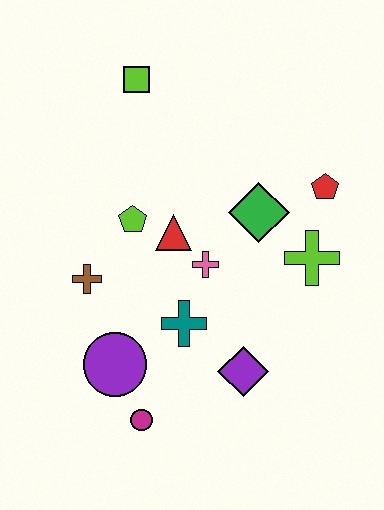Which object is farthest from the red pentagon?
The magenta circle is farthest from the red pentagon.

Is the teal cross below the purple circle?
No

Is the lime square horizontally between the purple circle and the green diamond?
Yes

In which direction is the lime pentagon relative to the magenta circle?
The lime pentagon is above the magenta circle.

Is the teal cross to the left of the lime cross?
Yes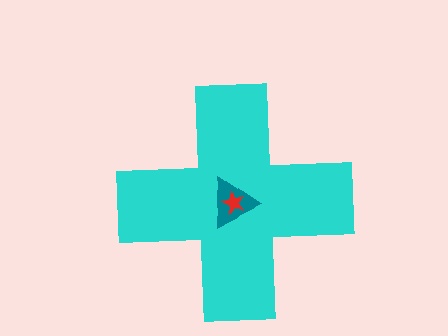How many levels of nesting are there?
3.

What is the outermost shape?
The cyan cross.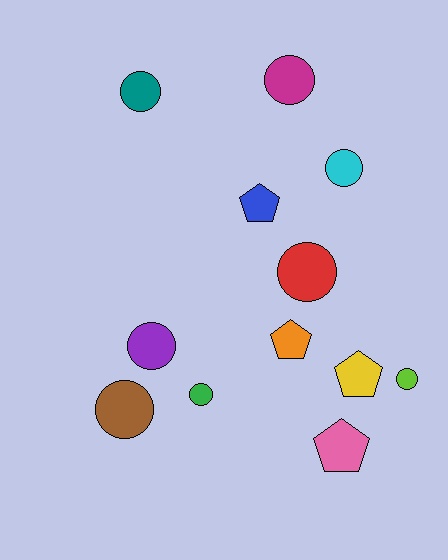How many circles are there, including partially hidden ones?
There are 8 circles.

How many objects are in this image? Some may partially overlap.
There are 12 objects.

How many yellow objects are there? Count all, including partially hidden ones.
There is 1 yellow object.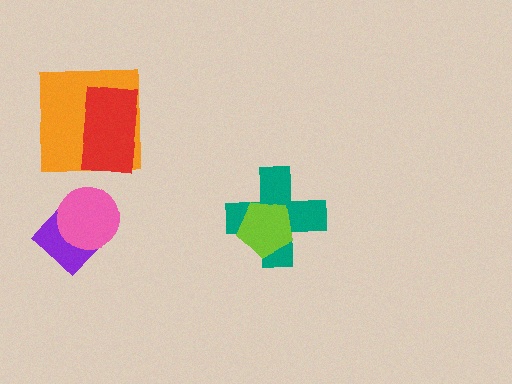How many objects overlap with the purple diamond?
1 object overlaps with the purple diamond.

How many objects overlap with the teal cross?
1 object overlaps with the teal cross.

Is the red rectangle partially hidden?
No, no other shape covers it.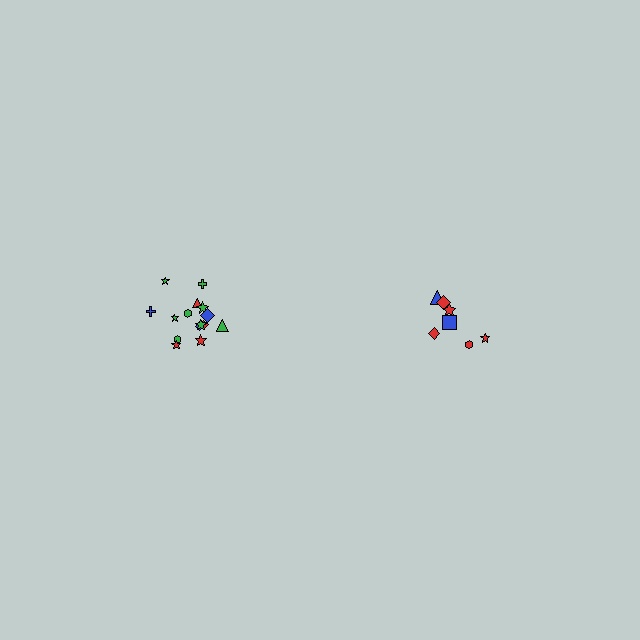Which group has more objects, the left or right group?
The left group.